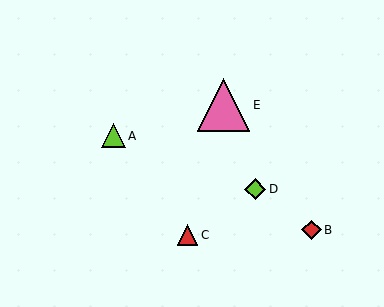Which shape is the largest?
The pink triangle (labeled E) is the largest.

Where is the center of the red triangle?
The center of the red triangle is at (188, 235).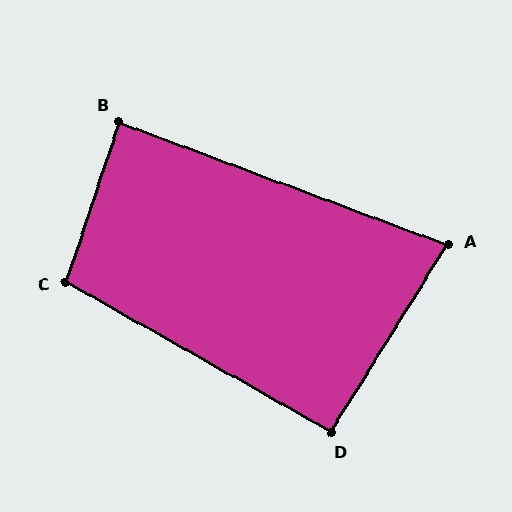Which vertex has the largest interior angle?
C, at approximately 101 degrees.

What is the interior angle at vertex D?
Approximately 92 degrees (approximately right).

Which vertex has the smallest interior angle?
A, at approximately 79 degrees.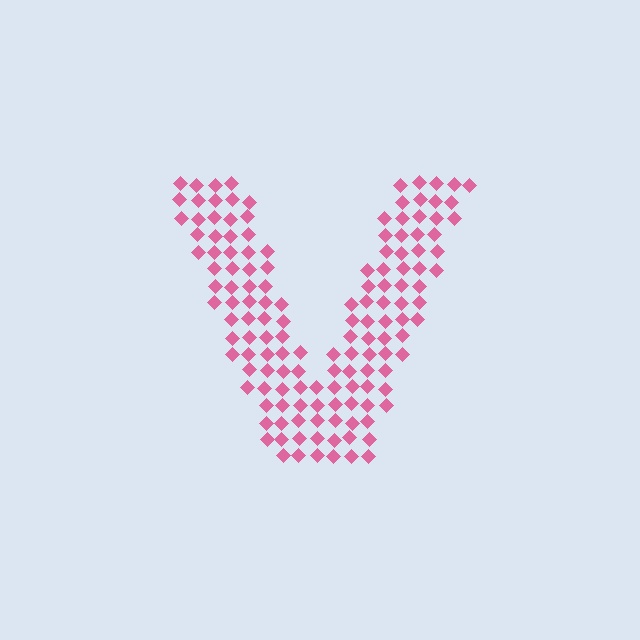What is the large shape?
The large shape is the letter V.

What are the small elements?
The small elements are diamonds.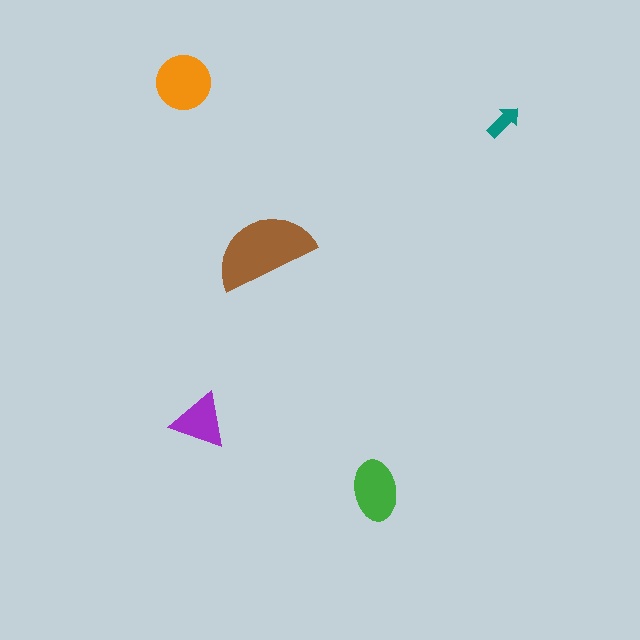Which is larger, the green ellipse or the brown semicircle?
The brown semicircle.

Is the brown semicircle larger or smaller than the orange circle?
Larger.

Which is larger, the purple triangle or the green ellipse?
The green ellipse.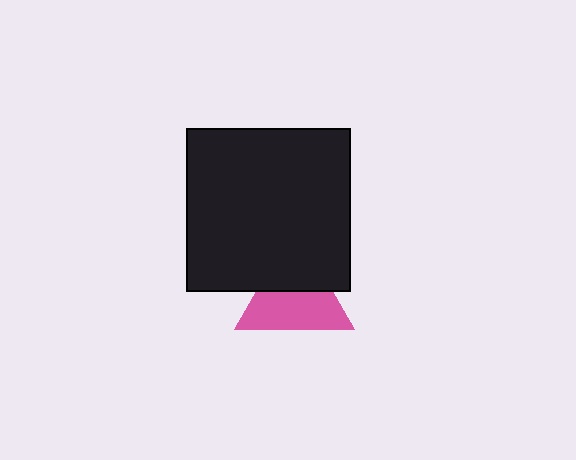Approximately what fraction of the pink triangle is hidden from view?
Roughly 41% of the pink triangle is hidden behind the black square.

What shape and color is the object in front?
The object in front is a black square.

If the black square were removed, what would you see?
You would see the complete pink triangle.